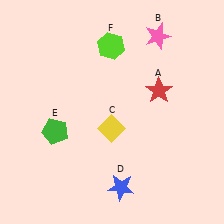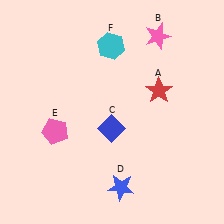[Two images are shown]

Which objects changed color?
C changed from yellow to blue. E changed from green to pink. F changed from lime to cyan.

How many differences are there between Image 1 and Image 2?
There are 3 differences between the two images.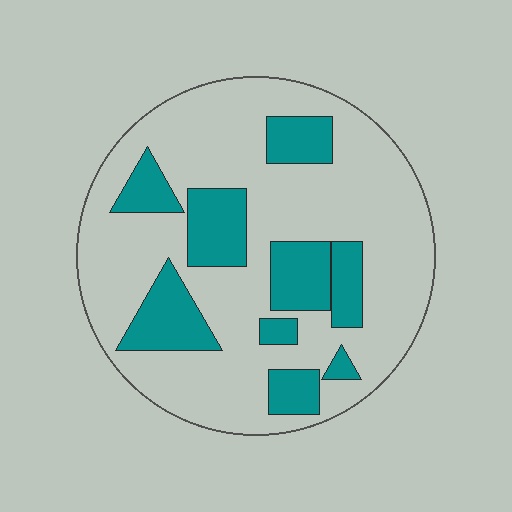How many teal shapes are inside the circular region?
9.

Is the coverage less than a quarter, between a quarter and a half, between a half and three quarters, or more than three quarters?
Between a quarter and a half.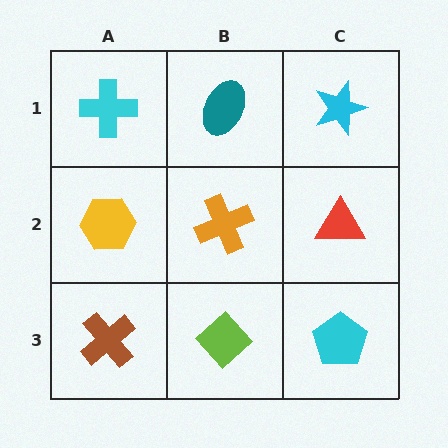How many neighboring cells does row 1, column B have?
3.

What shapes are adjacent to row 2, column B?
A teal ellipse (row 1, column B), a lime diamond (row 3, column B), a yellow hexagon (row 2, column A), a red triangle (row 2, column C).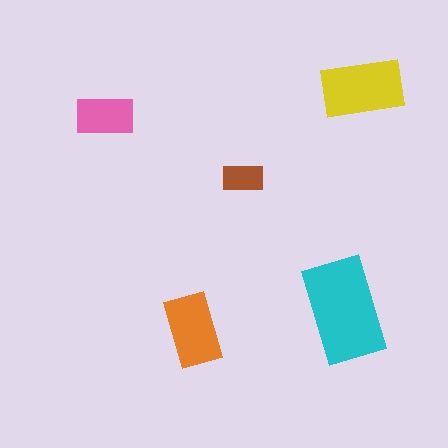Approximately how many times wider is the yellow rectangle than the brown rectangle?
About 2 times wider.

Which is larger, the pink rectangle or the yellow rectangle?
The yellow one.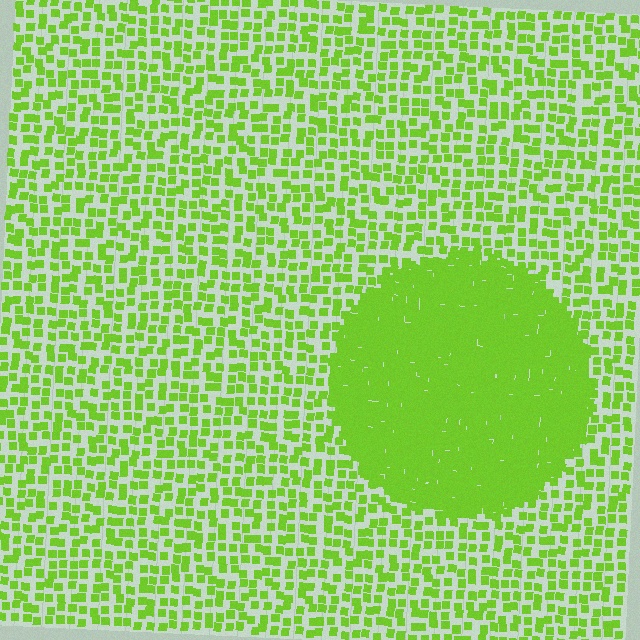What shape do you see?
I see a circle.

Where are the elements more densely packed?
The elements are more densely packed inside the circle boundary.